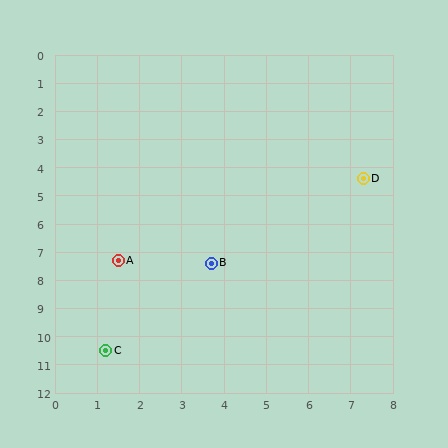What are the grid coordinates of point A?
Point A is at approximately (1.5, 7.3).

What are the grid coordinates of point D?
Point D is at approximately (7.3, 4.4).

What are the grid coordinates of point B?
Point B is at approximately (3.7, 7.4).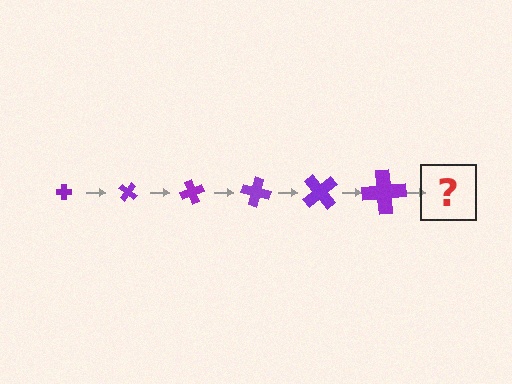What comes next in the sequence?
The next element should be a cross, larger than the previous one and rotated 210 degrees from the start.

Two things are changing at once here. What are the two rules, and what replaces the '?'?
The two rules are that the cross grows larger each step and it rotates 35 degrees each step. The '?' should be a cross, larger than the previous one and rotated 210 degrees from the start.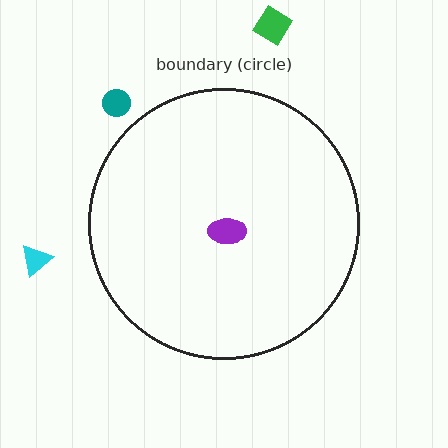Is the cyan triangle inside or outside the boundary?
Outside.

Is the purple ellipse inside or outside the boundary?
Inside.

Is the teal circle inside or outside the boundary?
Outside.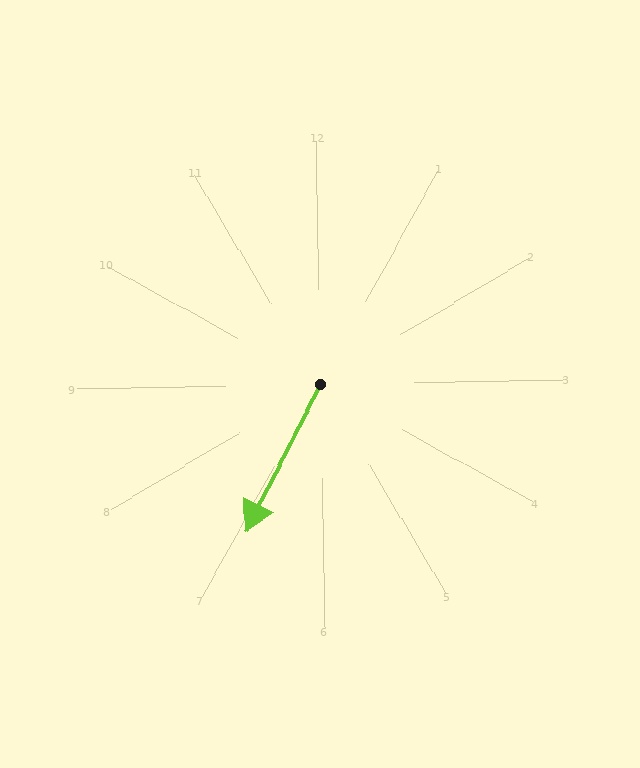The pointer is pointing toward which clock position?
Roughly 7 o'clock.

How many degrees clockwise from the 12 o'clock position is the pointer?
Approximately 208 degrees.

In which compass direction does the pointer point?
Southwest.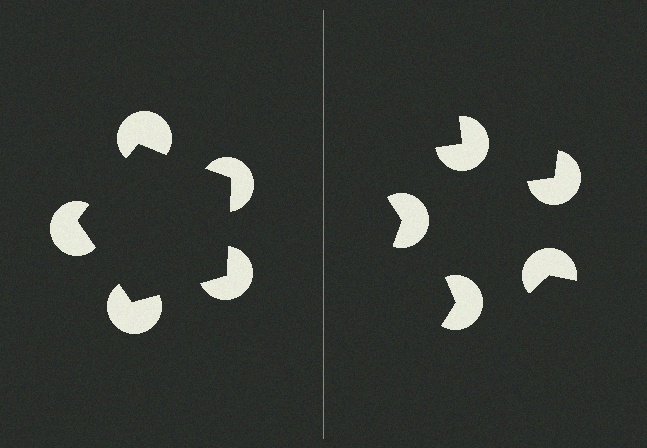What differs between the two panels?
The pac-man discs are positioned identically on both sides; only the wedge orientations differ. On the left they align to a pentagon; on the right they are misaligned.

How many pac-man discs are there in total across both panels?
10 — 5 on each side.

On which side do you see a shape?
An illusory pentagon appears on the left side. On the right side the wedge cuts are rotated, so no coherent shape forms.